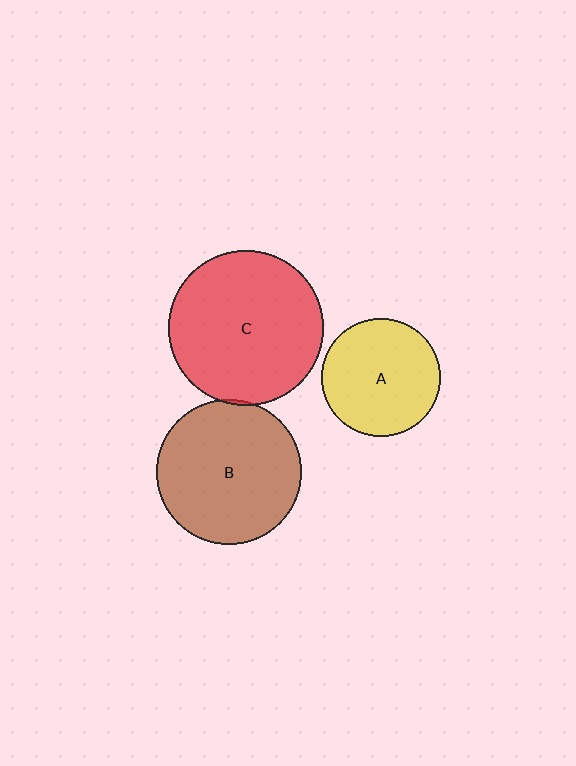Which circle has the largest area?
Circle C (red).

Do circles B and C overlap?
Yes.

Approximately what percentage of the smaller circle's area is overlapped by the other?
Approximately 5%.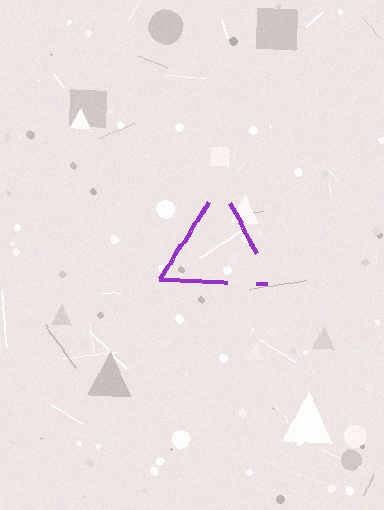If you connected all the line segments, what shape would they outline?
They would outline a triangle.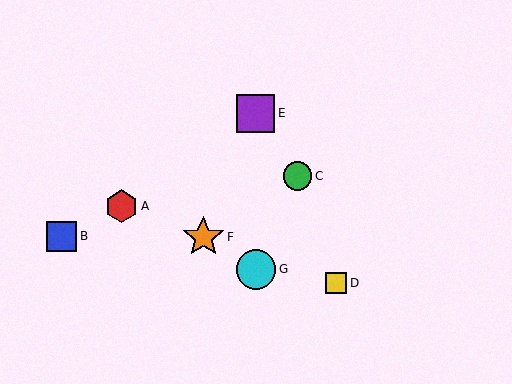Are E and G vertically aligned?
Yes, both are at x≈256.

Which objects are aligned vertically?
Objects E, G are aligned vertically.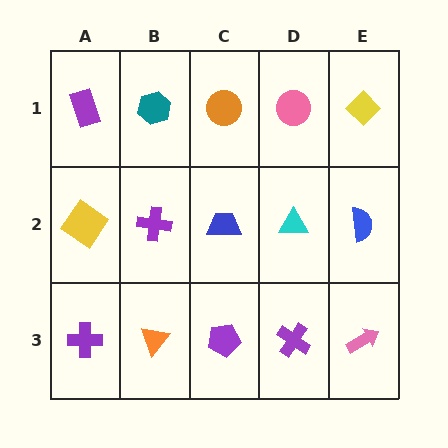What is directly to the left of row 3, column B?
A purple cross.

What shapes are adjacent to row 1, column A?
A yellow diamond (row 2, column A), a teal hexagon (row 1, column B).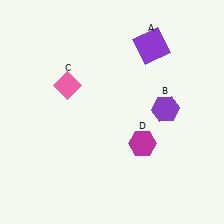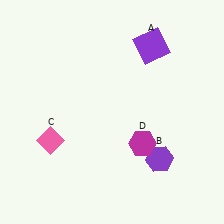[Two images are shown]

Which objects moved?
The objects that moved are: the purple hexagon (B), the pink diamond (C).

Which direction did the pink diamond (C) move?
The pink diamond (C) moved down.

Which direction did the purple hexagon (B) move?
The purple hexagon (B) moved down.